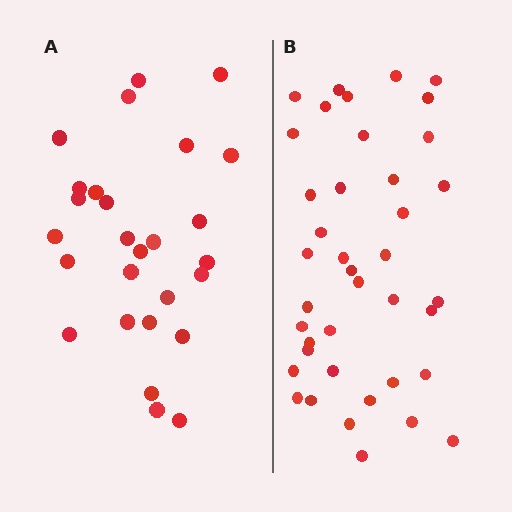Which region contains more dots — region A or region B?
Region B (the right region) has more dots.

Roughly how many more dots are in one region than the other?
Region B has approximately 15 more dots than region A.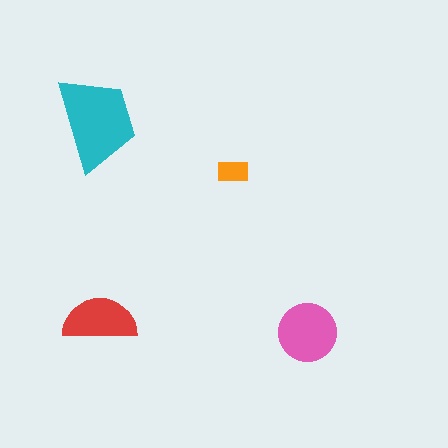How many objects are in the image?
There are 4 objects in the image.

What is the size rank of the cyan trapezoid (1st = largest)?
1st.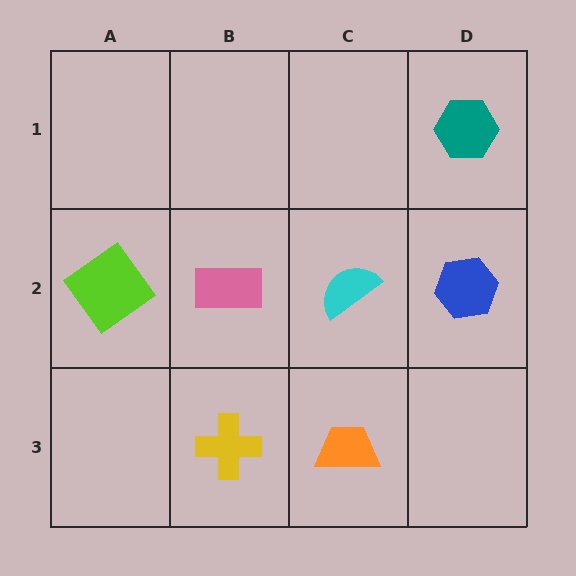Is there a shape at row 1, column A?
No, that cell is empty.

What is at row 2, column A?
A lime diamond.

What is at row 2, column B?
A pink rectangle.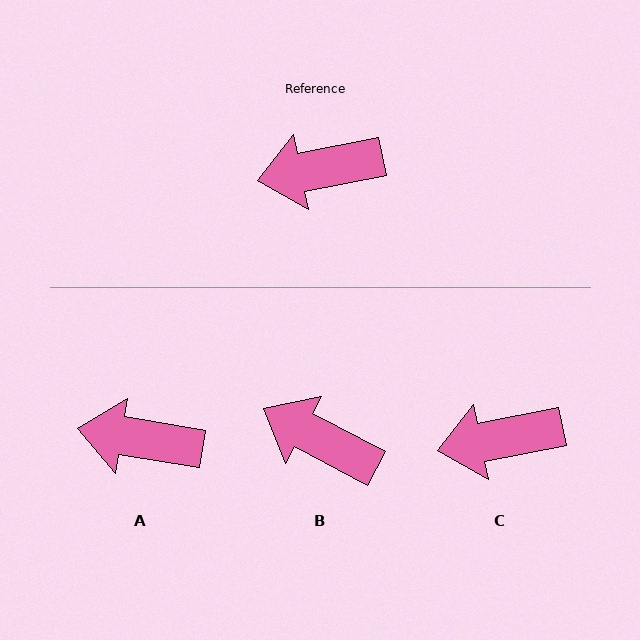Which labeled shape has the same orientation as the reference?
C.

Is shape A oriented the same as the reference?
No, it is off by about 20 degrees.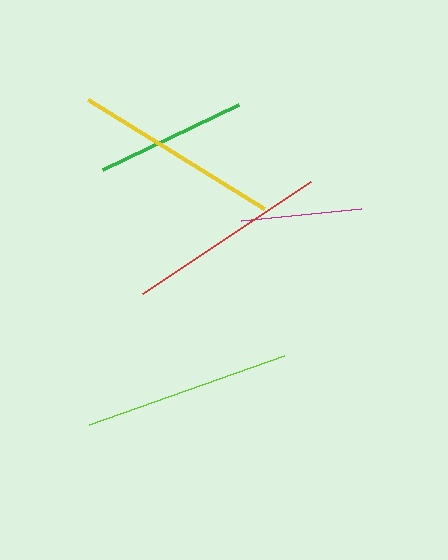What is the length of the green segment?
The green segment is approximately 151 pixels long.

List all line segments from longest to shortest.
From longest to shortest: yellow, lime, red, green, magenta.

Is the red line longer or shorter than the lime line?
The lime line is longer than the red line.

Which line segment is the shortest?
The magenta line is the shortest at approximately 121 pixels.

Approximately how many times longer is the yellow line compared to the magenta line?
The yellow line is approximately 1.7 times the length of the magenta line.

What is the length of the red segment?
The red segment is approximately 202 pixels long.